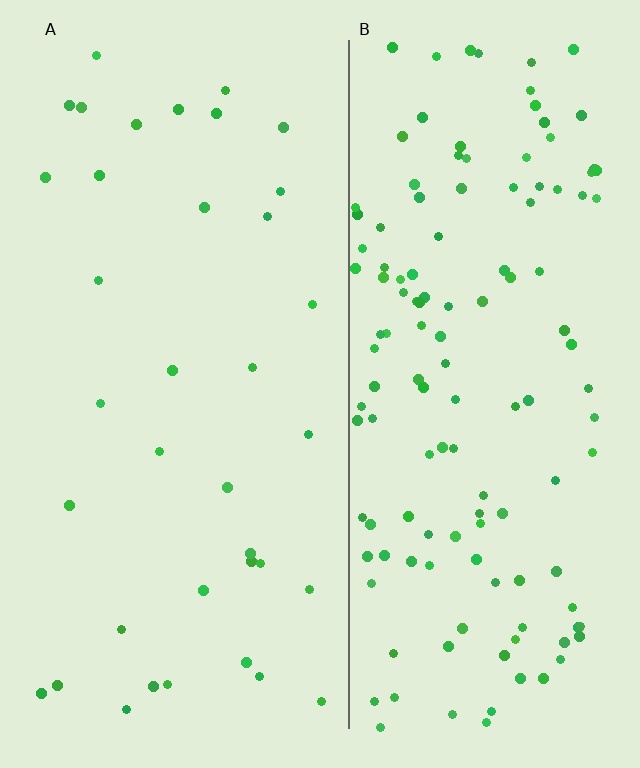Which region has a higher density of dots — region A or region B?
B (the right).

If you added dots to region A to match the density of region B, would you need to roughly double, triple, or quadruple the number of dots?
Approximately quadruple.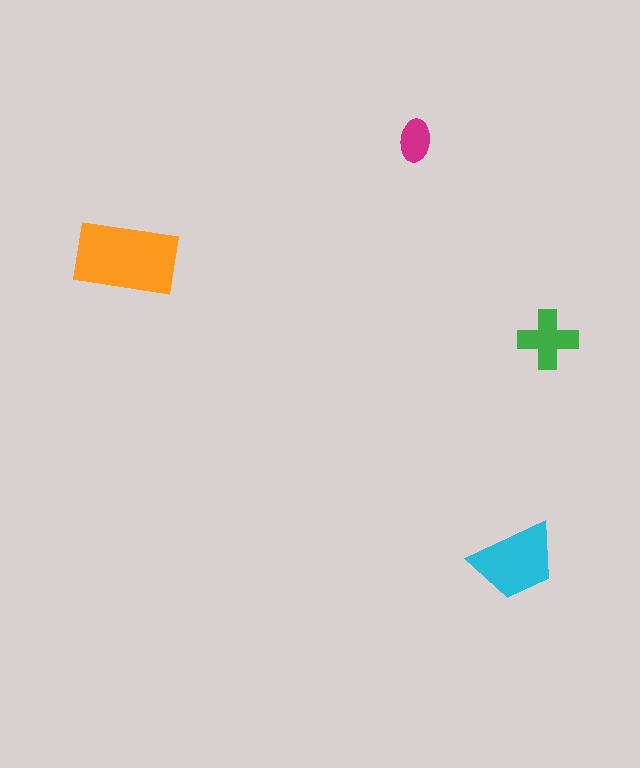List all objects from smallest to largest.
The magenta ellipse, the green cross, the cyan trapezoid, the orange rectangle.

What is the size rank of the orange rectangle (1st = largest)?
1st.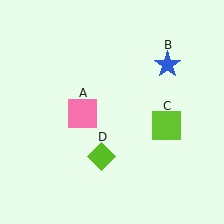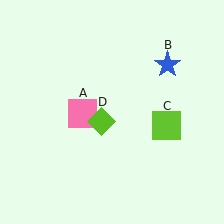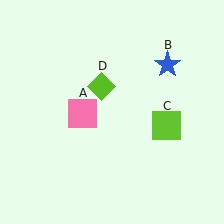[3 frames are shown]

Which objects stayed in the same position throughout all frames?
Pink square (object A) and blue star (object B) and lime square (object C) remained stationary.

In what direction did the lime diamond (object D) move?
The lime diamond (object D) moved up.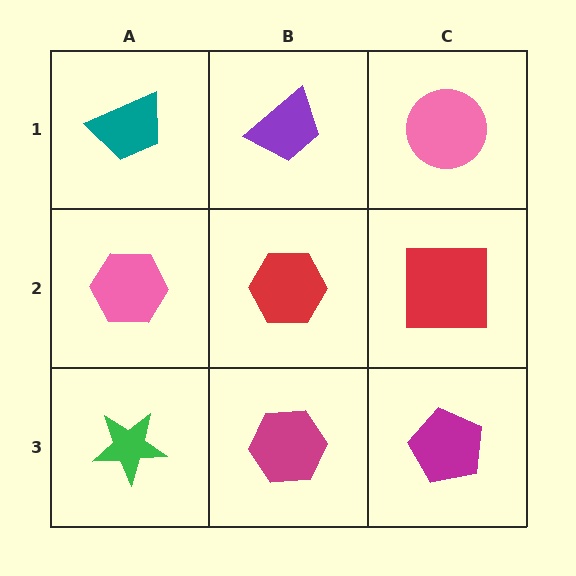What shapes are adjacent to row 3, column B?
A red hexagon (row 2, column B), a green star (row 3, column A), a magenta pentagon (row 3, column C).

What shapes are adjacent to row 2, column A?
A teal trapezoid (row 1, column A), a green star (row 3, column A), a red hexagon (row 2, column B).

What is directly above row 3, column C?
A red square.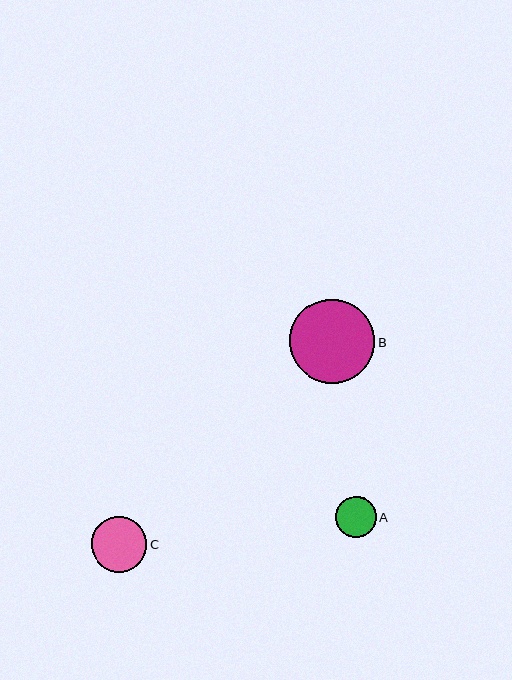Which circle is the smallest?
Circle A is the smallest with a size of approximately 41 pixels.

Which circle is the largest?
Circle B is the largest with a size of approximately 85 pixels.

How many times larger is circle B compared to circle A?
Circle B is approximately 2.1 times the size of circle A.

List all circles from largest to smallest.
From largest to smallest: B, C, A.